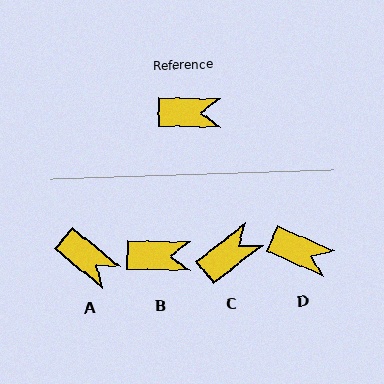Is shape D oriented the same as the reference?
No, it is off by about 24 degrees.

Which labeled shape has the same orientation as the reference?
B.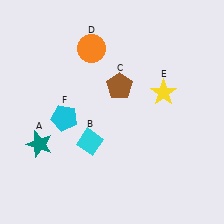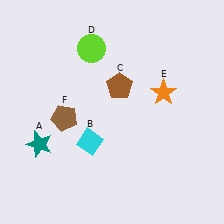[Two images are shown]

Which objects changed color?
D changed from orange to lime. E changed from yellow to orange. F changed from cyan to brown.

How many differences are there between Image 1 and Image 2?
There are 3 differences between the two images.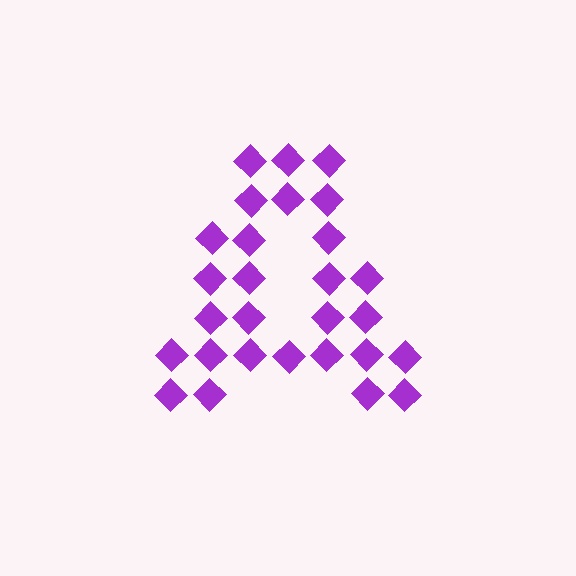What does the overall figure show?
The overall figure shows the letter A.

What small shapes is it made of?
It is made of small diamonds.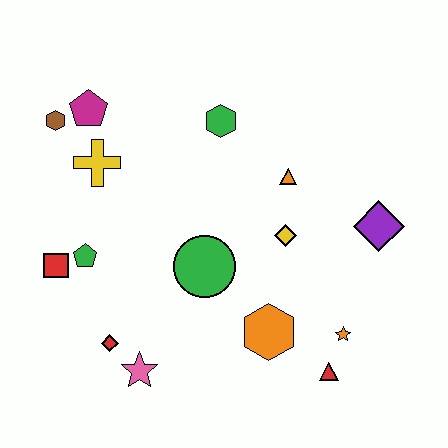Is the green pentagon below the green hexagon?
Yes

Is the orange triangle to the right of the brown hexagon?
Yes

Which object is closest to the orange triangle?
The yellow diamond is closest to the orange triangle.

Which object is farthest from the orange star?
The brown hexagon is farthest from the orange star.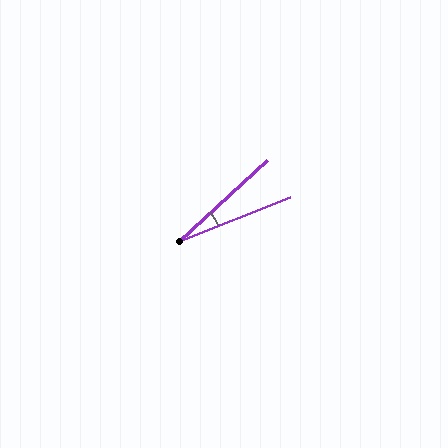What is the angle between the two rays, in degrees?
Approximately 21 degrees.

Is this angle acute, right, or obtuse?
It is acute.